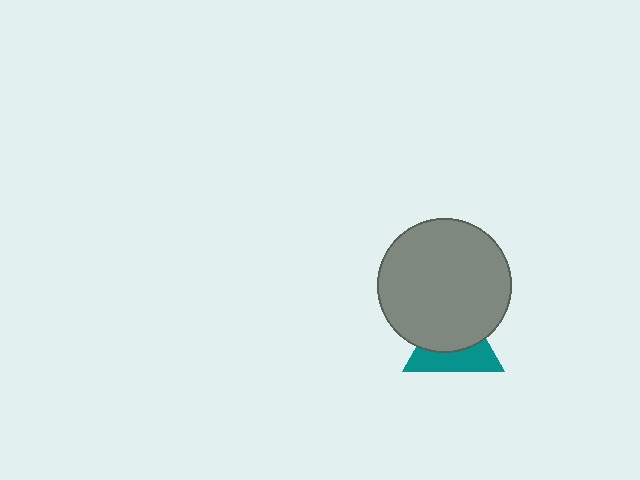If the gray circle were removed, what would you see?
You would see the complete teal triangle.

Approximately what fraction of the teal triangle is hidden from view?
Roughly 57% of the teal triangle is hidden behind the gray circle.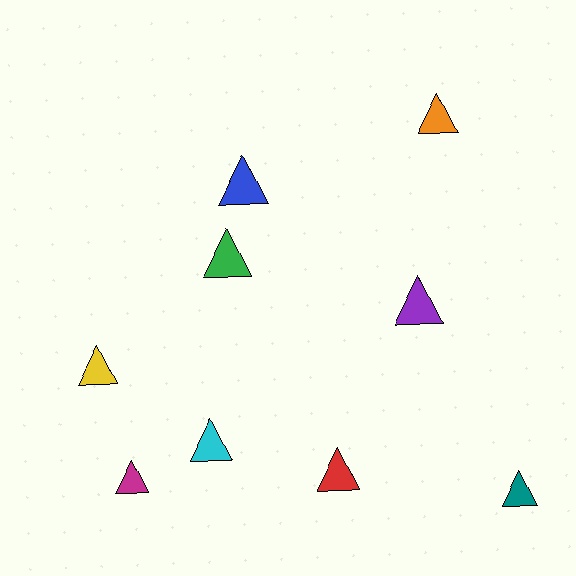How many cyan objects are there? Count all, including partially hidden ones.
There is 1 cyan object.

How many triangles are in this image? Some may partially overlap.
There are 9 triangles.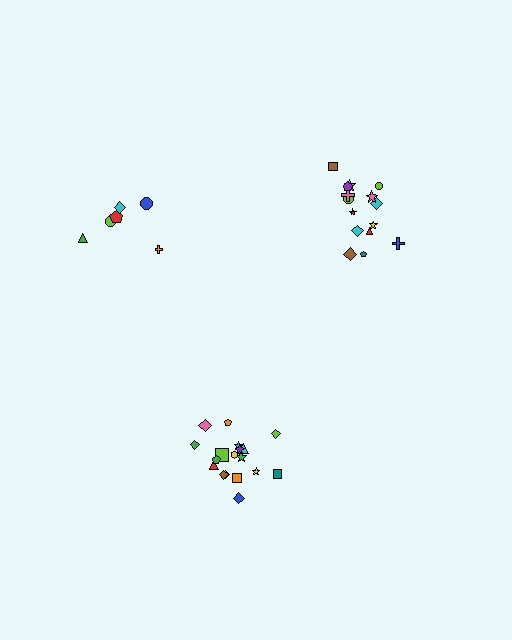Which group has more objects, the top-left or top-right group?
The top-right group.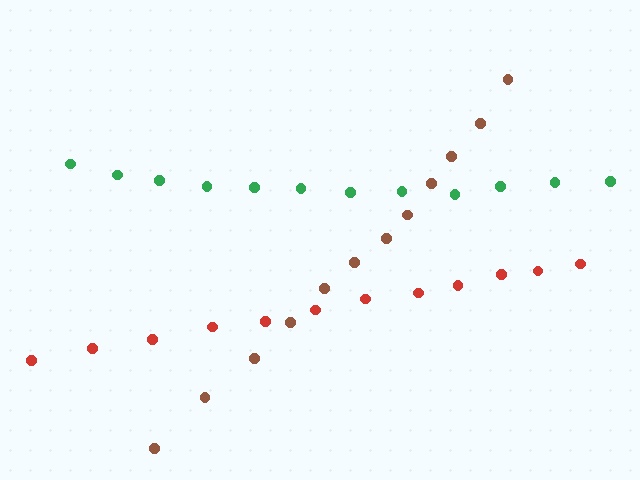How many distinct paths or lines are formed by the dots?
There are 3 distinct paths.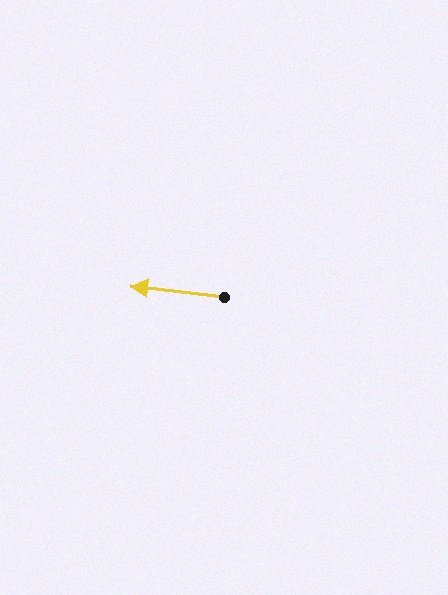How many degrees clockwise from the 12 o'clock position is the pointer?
Approximately 277 degrees.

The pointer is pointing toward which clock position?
Roughly 9 o'clock.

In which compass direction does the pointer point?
West.